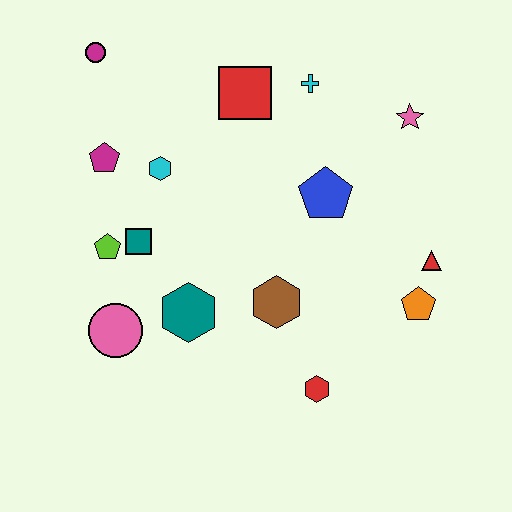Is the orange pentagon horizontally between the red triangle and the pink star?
Yes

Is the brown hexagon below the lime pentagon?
Yes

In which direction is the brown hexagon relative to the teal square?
The brown hexagon is to the right of the teal square.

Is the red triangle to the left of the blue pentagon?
No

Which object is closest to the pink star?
The cyan cross is closest to the pink star.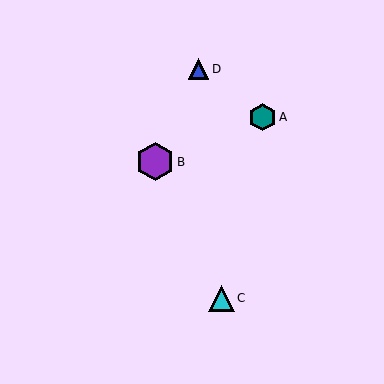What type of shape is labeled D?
Shape D is a blue triangle.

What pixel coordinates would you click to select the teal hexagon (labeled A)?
Click at (263, 117) to select the teal hexagon A.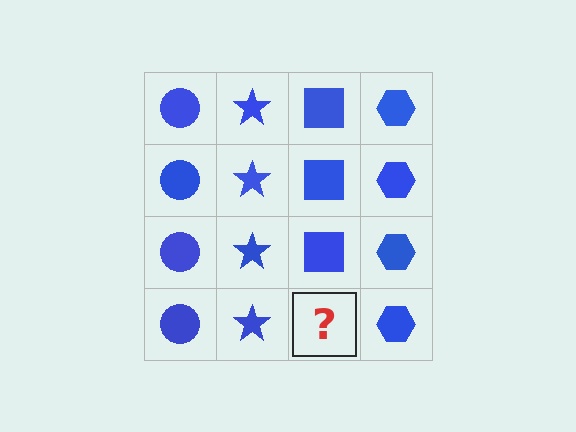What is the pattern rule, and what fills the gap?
The rule is that each column has a consistent shape. The gap should be filled with a blue square.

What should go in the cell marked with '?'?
The missing cell should contain a blue square.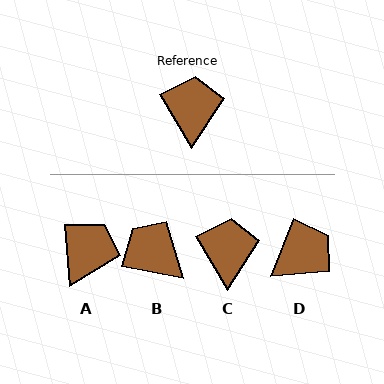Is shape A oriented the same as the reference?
No, it is off by about 26 degrees.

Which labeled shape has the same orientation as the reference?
C.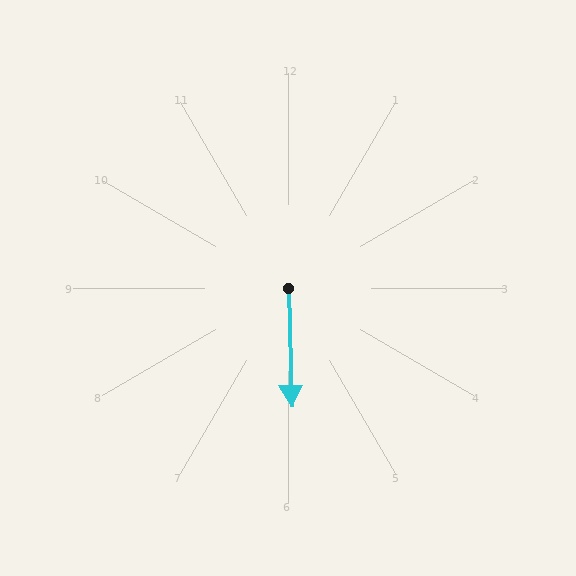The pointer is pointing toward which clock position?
Roughly 6 o'clock.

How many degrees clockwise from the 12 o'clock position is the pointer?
Approximately 179 degrees.